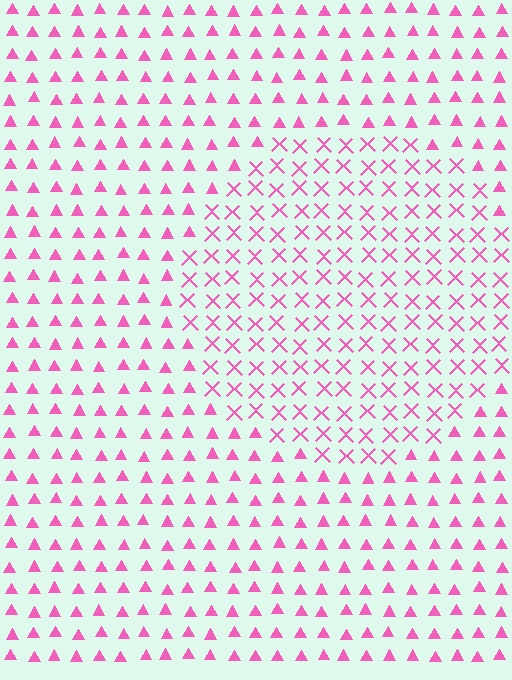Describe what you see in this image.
The image is filled with small pink elements arranged in a uniform grid. A circle-shaped region contains X marks, while the surrounding area contains triangles. The boundary is defined purely by the change in element shape.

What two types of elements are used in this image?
The image uses X marks inside the circle region and triangles outside it.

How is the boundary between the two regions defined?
The boundary is defined by a change in element shape: X marks inside vs. triangles outside. All elements share the same color and spacing.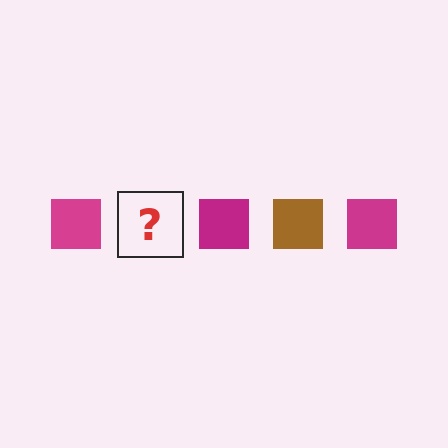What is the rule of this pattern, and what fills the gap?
The rule is that the pattern cycles through magenta, brown squares. The gap should be filled with a brown square.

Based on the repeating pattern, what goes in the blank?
The blank should be a brown square.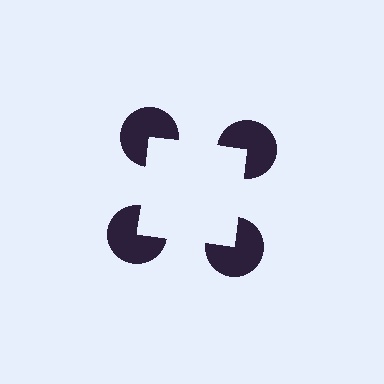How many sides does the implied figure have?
4 sides.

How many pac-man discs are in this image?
There are 4 — one at each vertex of the illusory square.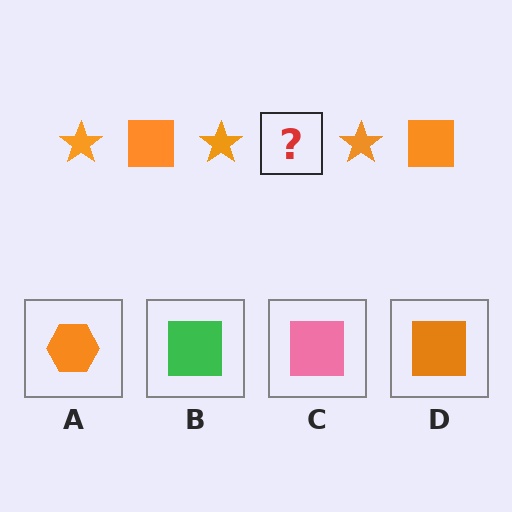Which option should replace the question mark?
Option D.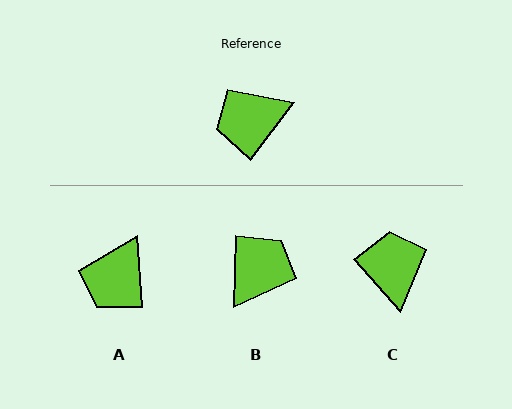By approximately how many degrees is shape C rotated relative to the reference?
Approximately 101 degrees clockwise.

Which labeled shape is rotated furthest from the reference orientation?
B, about 144 degrees away.